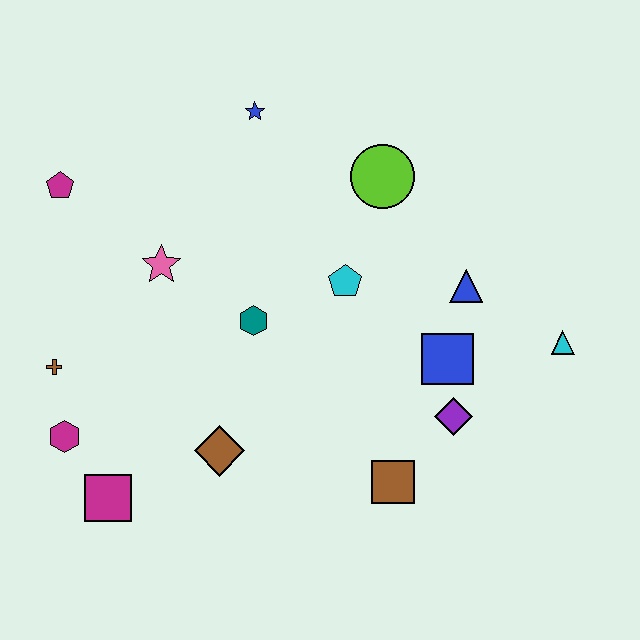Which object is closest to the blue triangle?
The blue square is closest to the blue triangle.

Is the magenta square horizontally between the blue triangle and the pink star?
No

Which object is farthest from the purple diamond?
The magenta pentagon is farthest from the purple diamond.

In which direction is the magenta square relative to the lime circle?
The magenta square is below the lime circle.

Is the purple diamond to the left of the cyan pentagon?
No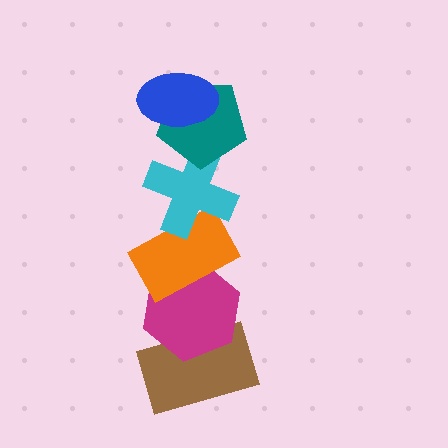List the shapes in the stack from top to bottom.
From top to bottom: the blue ellipse, the teal pentagon, the cyan cross, the orange rectangle, the magenta hexagon, the brown rectangle.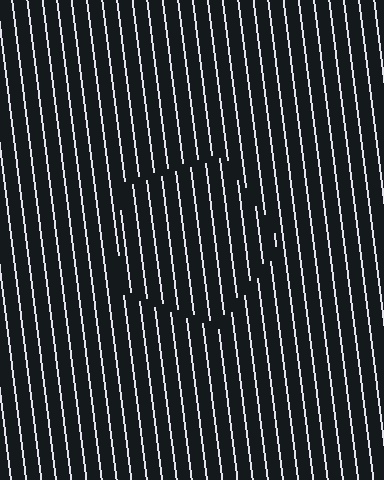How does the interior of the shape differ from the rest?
The interior of the shape contains the same grating, shifted by half a period — the contour is defined by the phase discontinuity where line-ends from the inner and outer gratings abut.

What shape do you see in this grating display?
An illusory pentagon. The interior of the shape contains the same grating, shifted by half a period — the contour is defined by the phase discontinuity where line-ends from the inner and outer gratings abut.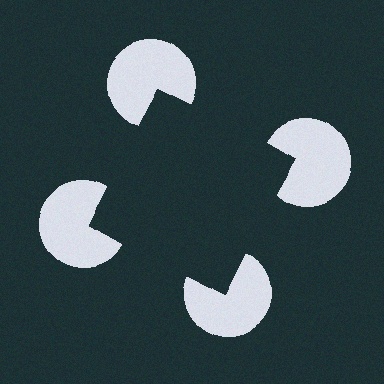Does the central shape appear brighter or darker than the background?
It typically appears slightly darker than the background, even though no actual brightness change is drawn.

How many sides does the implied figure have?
4 sides.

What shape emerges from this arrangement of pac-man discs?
An illusory square — its edges are inferred from the aligned wedge cuts in the pac-man discs, not physically drawn.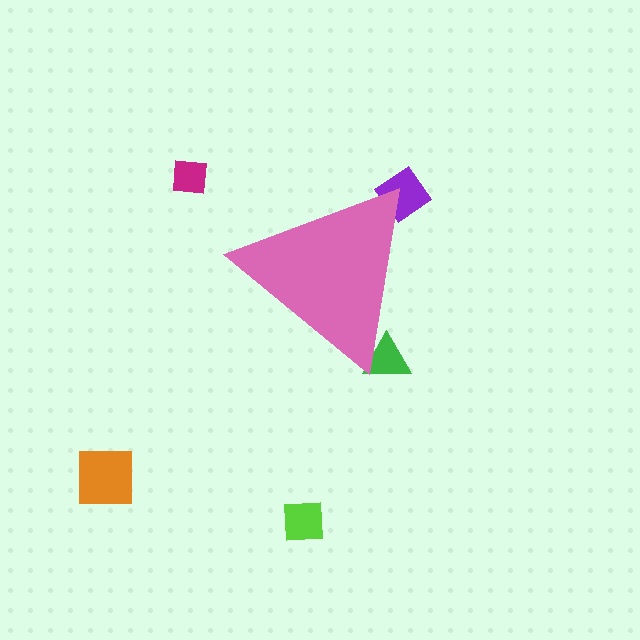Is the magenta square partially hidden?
No, the magenta square is fully visible.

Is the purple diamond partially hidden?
Yes, the purple diamond is partially hidden behind the pink triangle.